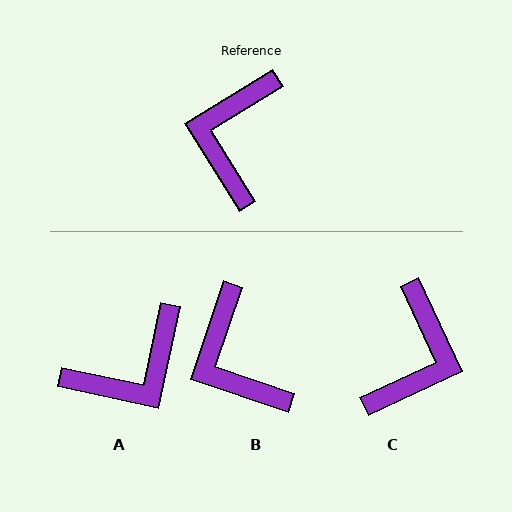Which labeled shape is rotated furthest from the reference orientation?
C, about 173 degrees away.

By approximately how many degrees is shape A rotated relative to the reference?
Approximately 136 degrees counter-clockwise.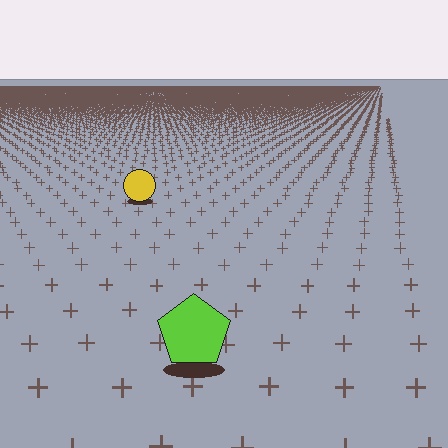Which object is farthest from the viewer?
The yellow circle is farthest from the viewer. It appears smaller and the ground texture around it is denser.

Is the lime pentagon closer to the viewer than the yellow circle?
Yes. The lime pentagon is closer — you can tell from the texture gradient: the ground texture is coarser near it.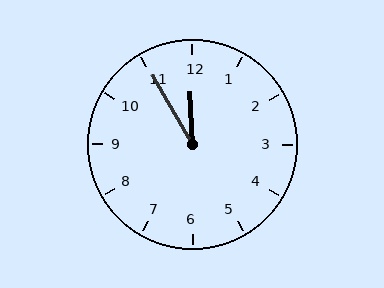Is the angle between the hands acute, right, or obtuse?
It is acute.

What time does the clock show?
11:55.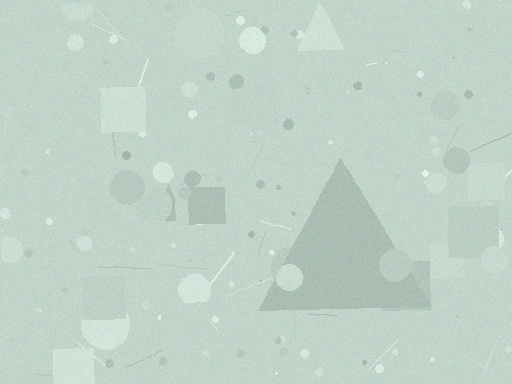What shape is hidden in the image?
A triangle is hidden in the image.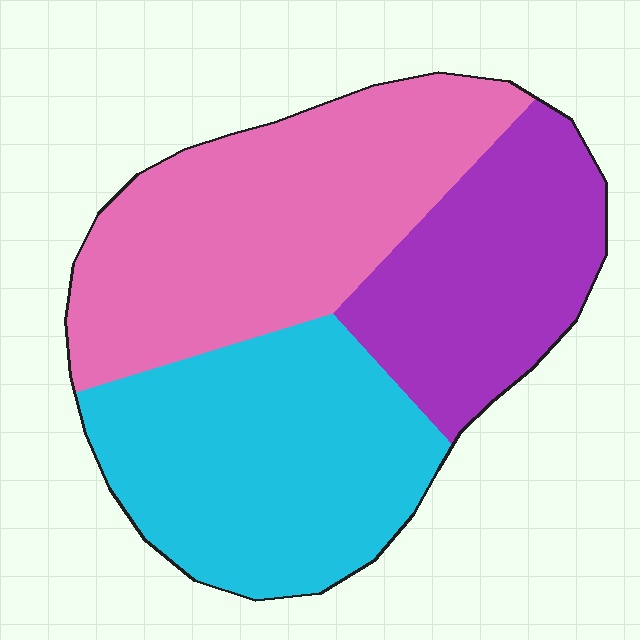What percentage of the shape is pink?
Pink covers 39% of the shape.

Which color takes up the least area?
Purple, at roughly 25%.